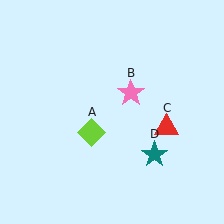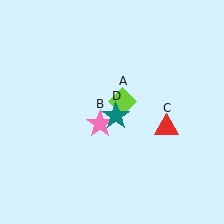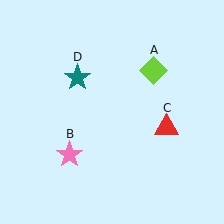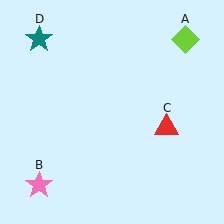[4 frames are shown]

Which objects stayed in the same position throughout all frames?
Red triangle (object C) remained stationary.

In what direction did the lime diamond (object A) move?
The lime diamond (object A) moved up and to the right.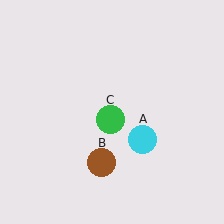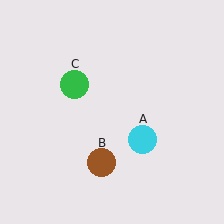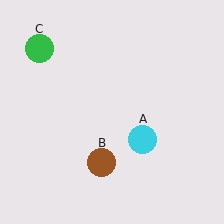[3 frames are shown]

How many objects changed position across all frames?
1 object changed position: green circle (object C).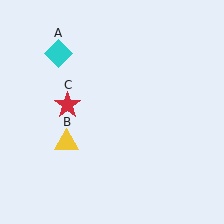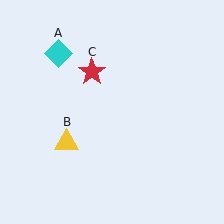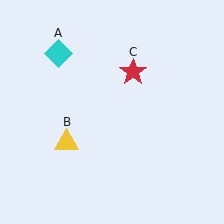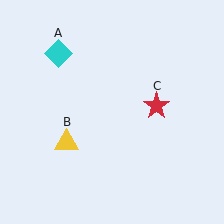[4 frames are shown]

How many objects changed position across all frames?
1 object changed position: red star (object C).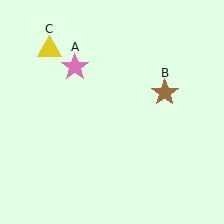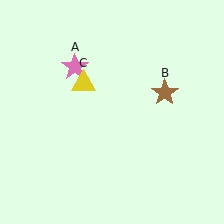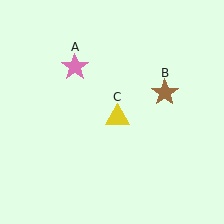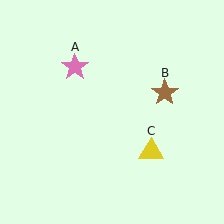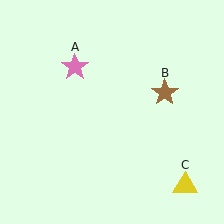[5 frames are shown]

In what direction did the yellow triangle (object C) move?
The yellow triangle (object C) moved down and to the right.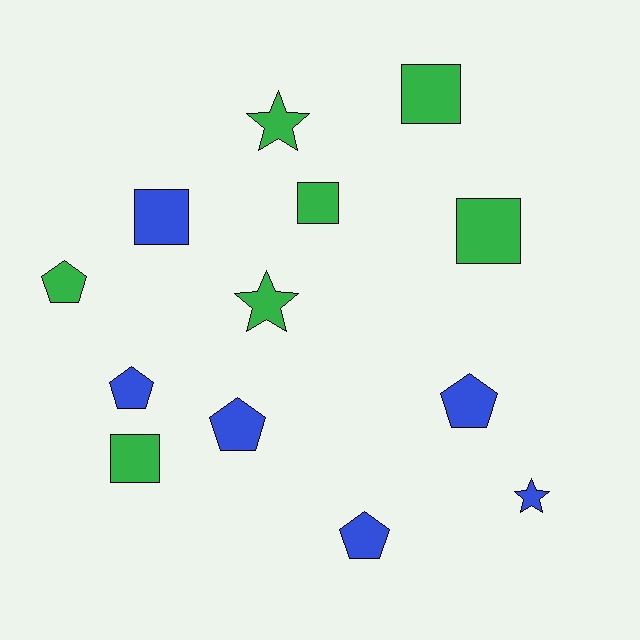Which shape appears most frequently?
Square, with 5 objects.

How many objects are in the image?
There are 13 objects.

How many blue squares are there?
There is 1 blue square.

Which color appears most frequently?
Green, with 7 objects.